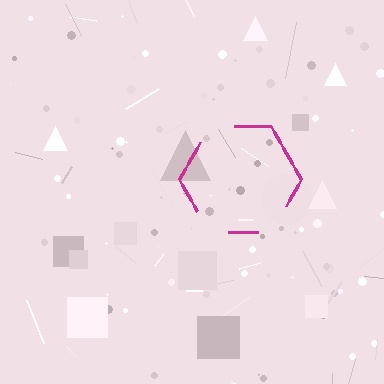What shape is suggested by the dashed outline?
The dashed outline suggests a hexagon.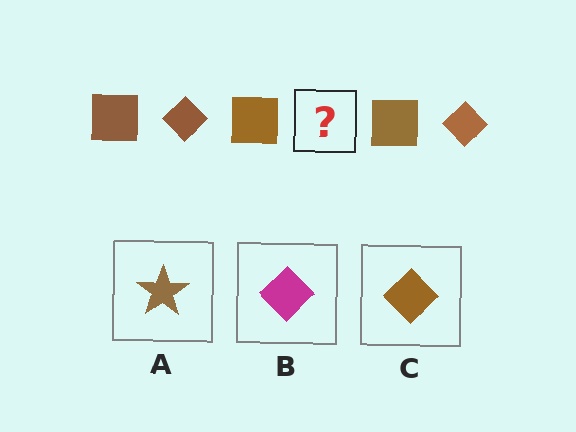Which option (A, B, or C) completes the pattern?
C.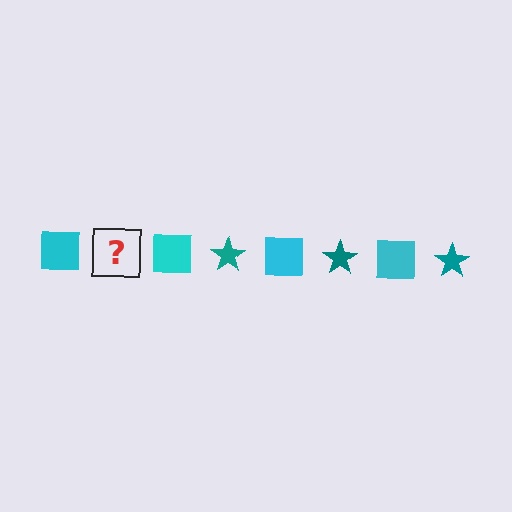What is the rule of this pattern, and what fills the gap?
The rule is that the pattern alternates between cyan square and teal star. The gap should be filled with a teal star.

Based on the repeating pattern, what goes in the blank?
The blank should be a teal star.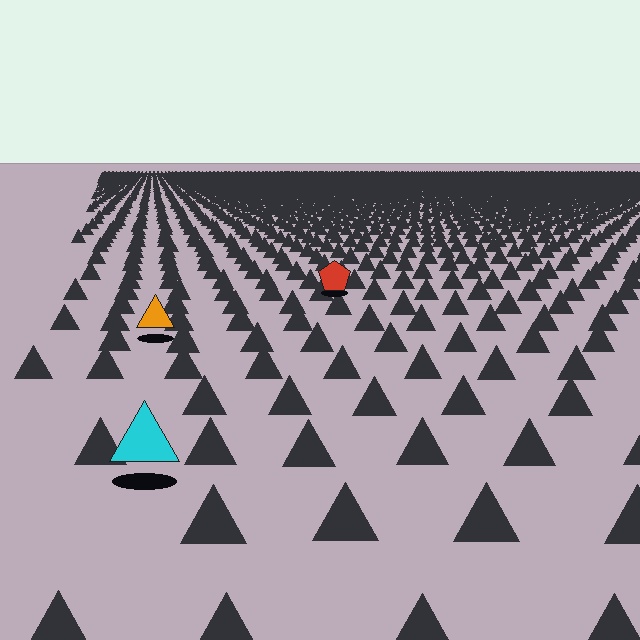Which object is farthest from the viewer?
The red pentagon is farthest from the viewer. It appears smaller and the ground texture around it is denser.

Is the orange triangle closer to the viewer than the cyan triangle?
No. The cyan triangle is closer — you can tell from the texture gradient: the ground texture is coarser near it.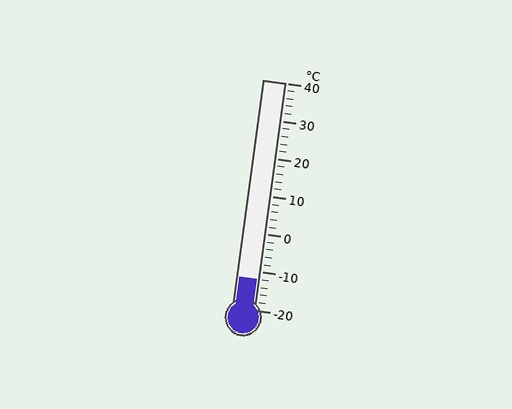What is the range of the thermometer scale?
The thermometer scale ranges from -20°C to 40°C.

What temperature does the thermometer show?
The thermometer shows approximately -12°C.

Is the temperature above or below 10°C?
The temperature is below 10°C.